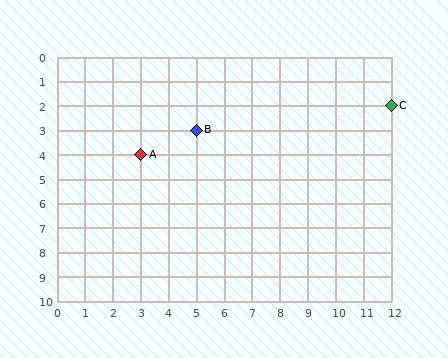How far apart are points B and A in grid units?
Points B and A are 2 columns and 1 row apart (about 2.2 grid units diagonally).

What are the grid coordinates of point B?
Point B is at grid coordinates (5, 3).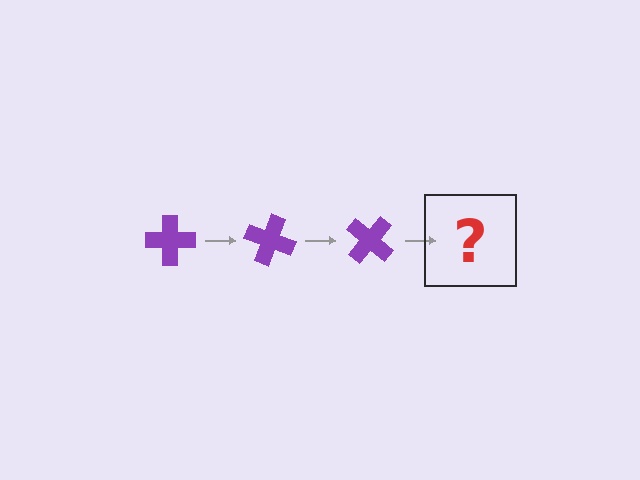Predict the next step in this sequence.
The next step is a purple cross rotated 60 degrees.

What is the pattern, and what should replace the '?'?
The pattern is that the cross rotates 20 degrees each step. The '?' should be a purple cross rotated 60 degrees.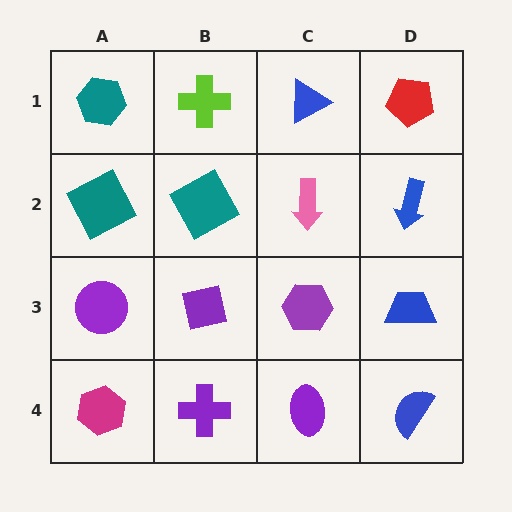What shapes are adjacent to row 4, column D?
A blue trapezoid (row 3, column D), a purple ellipse (row 4, column C).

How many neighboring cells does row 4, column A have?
2.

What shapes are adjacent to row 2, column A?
A teal hexagon (row 1, column A), a purple circle (row 3, column A), a teal square (row 2, column B).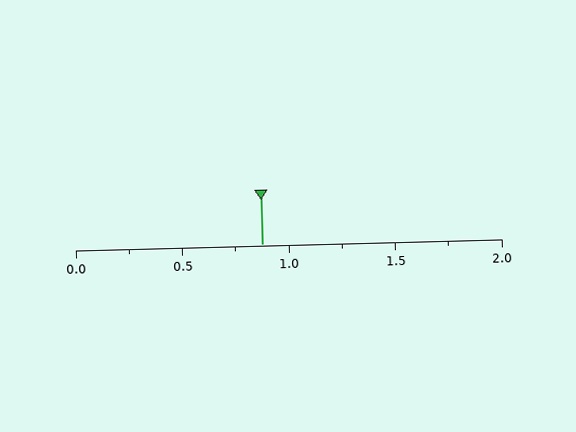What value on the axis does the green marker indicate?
The marker indicates approximately 0.88.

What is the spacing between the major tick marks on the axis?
The major ticks are spaced 0.5 apart.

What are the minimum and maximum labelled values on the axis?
The axis runs from 0.0 to 2.0.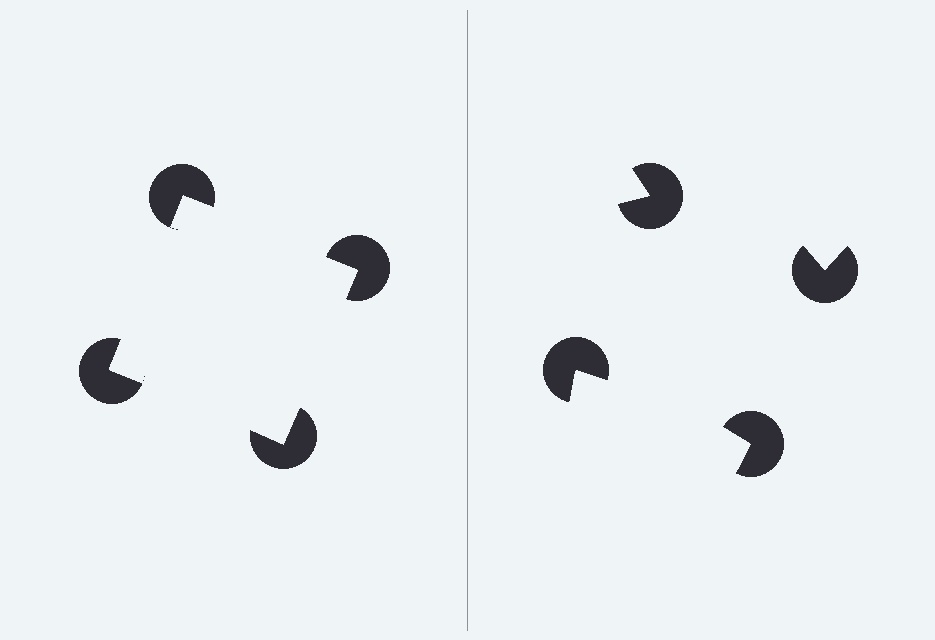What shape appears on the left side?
An illusory square.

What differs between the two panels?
The pac-man discs are positioned identically on both sides; only the wedge orientations differ. On the left they align to a square; on the right they are misaligned.